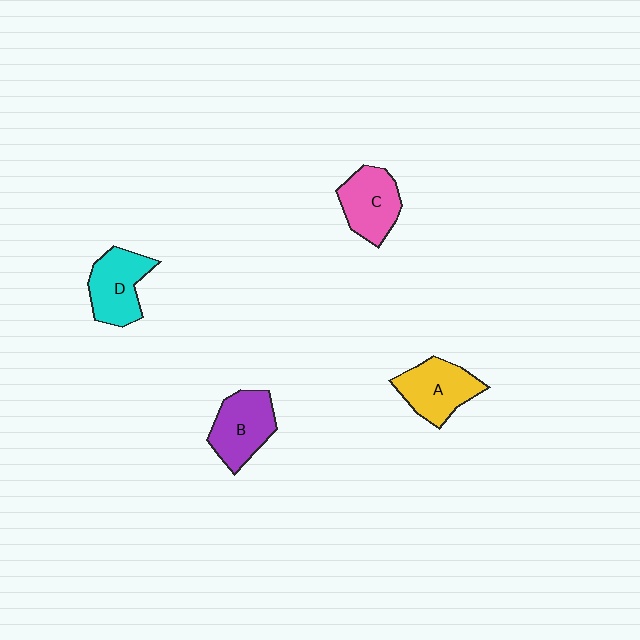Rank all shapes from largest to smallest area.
From largest to smallest: A (yellow), B (purple), D (cyan), C (pink).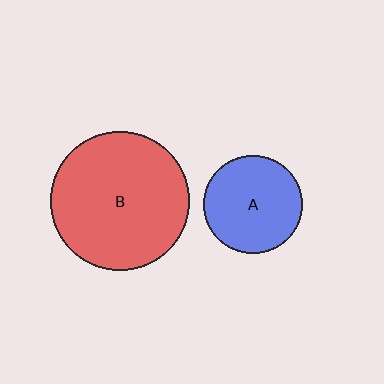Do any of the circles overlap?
No, none of the circles overlap.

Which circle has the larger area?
Circle B (red).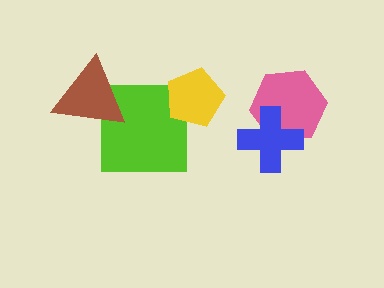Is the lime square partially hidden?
Yes, it is partially covered by another shape.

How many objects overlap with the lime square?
2 objects overlap with the lime square.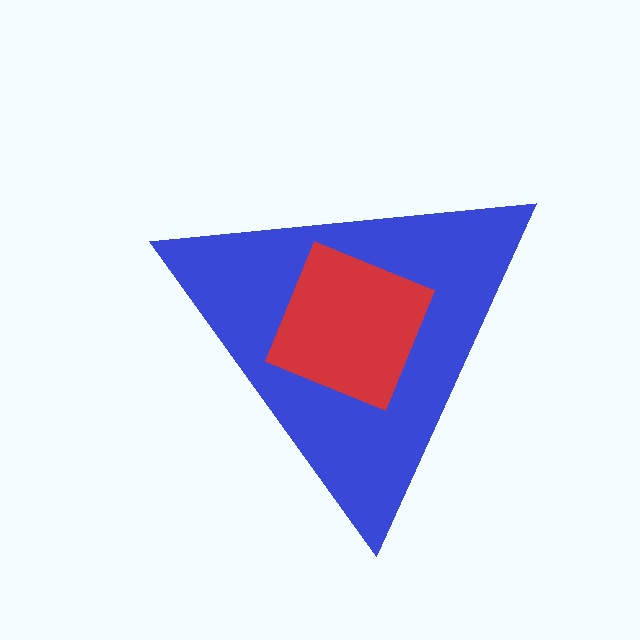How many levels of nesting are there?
2.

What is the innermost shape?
The red diamond.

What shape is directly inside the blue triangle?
The red diamond.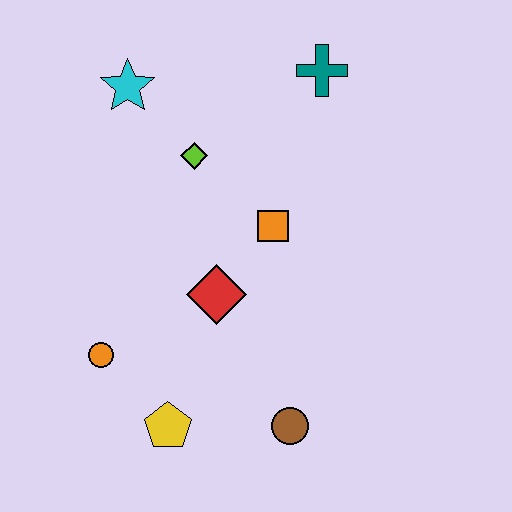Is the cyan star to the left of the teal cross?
Yes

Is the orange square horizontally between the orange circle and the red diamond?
No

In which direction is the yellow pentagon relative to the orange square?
The yellow pentagon is below the orange square.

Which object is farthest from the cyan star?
The brown circle is farthest from the cyan star.